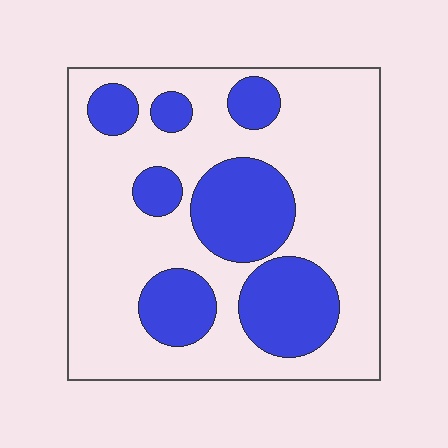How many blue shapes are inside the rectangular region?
7.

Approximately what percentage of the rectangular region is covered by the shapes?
Approximately 30%.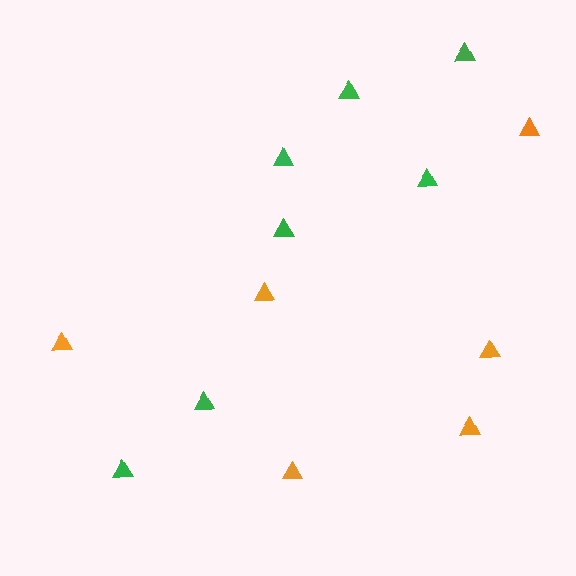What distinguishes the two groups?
There are 2 groups: one group of orange triangles (6) and one group of green triangles (7).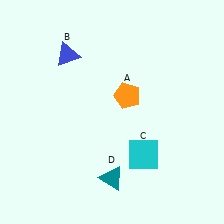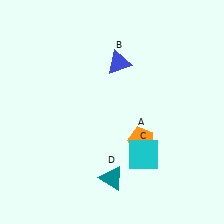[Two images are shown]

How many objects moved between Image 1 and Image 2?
2 objects moved between the two images.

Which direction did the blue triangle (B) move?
The blue triangle (B) moved right.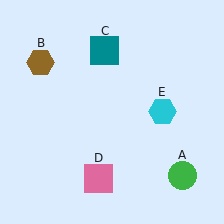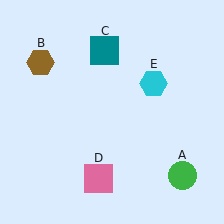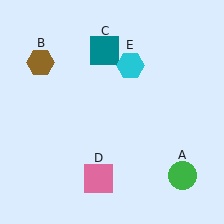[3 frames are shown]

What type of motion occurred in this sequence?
The cyan hexagon (object E) rotated counterclockwise around the center of the scene.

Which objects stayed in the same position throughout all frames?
Green circle (object A) and brown hexagon (object B) and teal square (object C) and pink square (object D) remained stationary.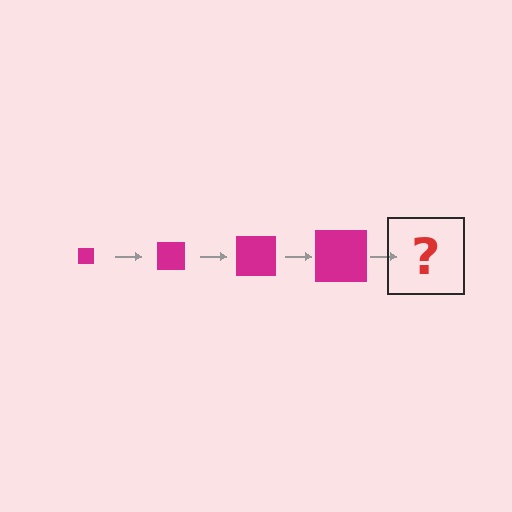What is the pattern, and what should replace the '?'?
The pattern is that the square gets progressively larger each step. The '?' should be a magenta square, larger than the previous one.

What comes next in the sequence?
The next element should be a magenta square, larger than the previous one.